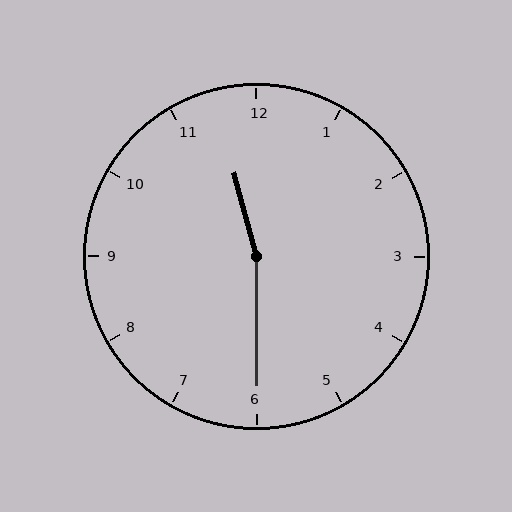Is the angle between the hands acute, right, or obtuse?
It is obtuse.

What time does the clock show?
11:30.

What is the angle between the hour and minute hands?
Approximately 165 degrees.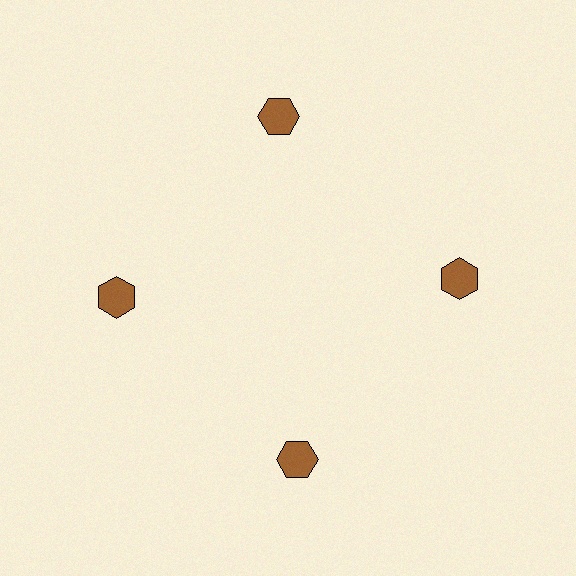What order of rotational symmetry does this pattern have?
This pattern has 4-fold rotational symmetry.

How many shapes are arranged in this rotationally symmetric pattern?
There are 4 shapes, arranged in 4 groups of 1.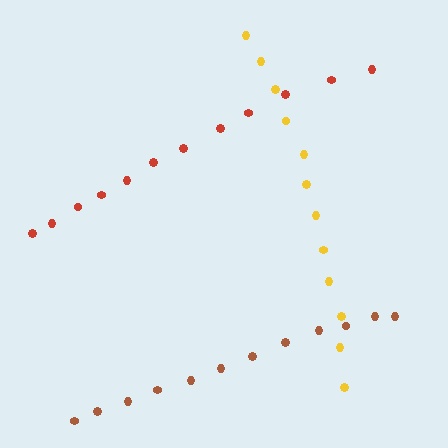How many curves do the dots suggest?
There are 3 distinct paths.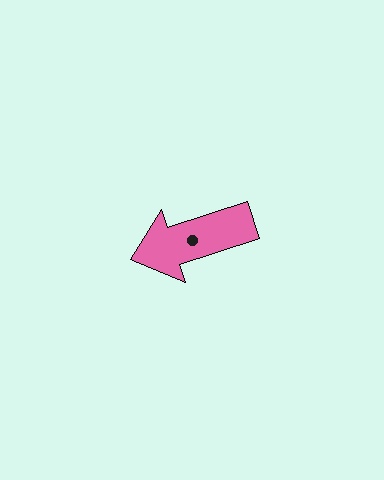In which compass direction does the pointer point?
West.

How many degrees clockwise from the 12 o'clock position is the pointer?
Approximately 252 degrees.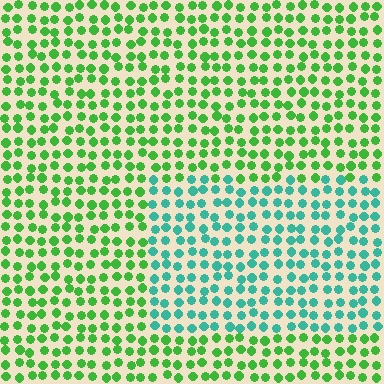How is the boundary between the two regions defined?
The boundary is defined purely by a slight shift in hue (about 50 degrees). Spacing, size, and orientation are identical on both sides.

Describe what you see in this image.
The image is filled with small green elements in a uniform arrangement. A rectangle-shaped region is visible where the elements are tinted to a slightly different hue, forming a subtle color boundary.